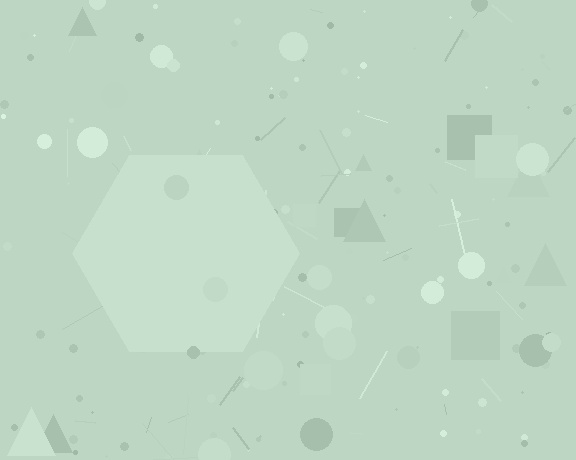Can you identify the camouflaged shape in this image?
The camouflaged shape is a hexagon.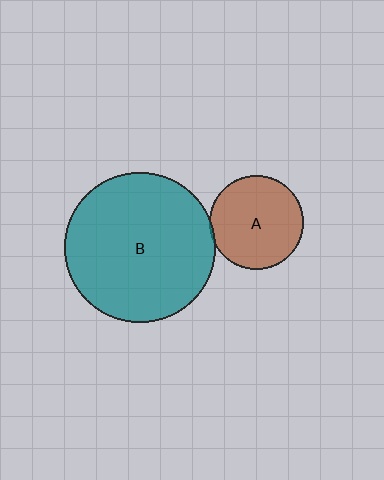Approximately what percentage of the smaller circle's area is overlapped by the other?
Approximately 5%.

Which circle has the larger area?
Circle B (teal).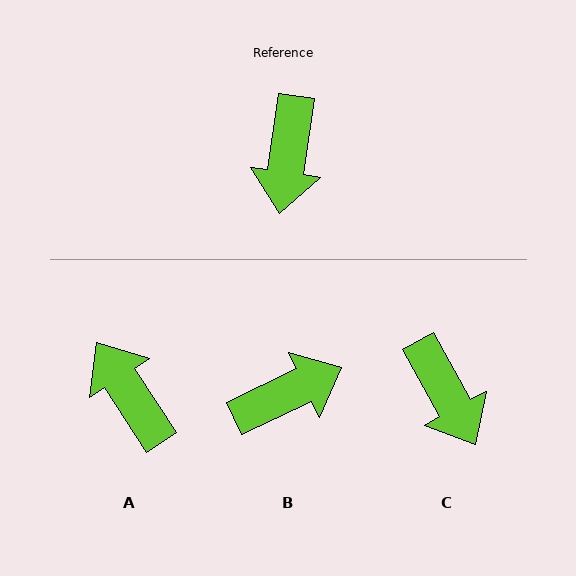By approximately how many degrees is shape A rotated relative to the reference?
Approximately 139 degrees clockwise.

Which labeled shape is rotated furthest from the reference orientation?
A, about 139 degrees away.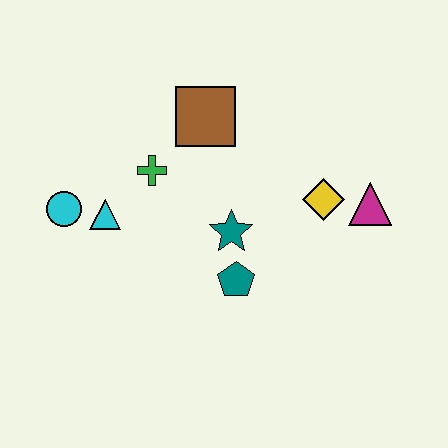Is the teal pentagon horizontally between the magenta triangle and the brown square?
Yes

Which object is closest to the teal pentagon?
The teal star is closest to the teal pentagon.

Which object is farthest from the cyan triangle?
The magenta triangle is farthest from the cyan triangle.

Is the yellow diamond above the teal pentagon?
Yes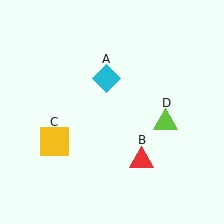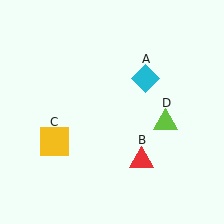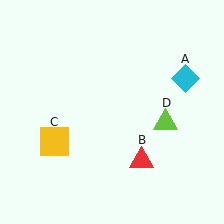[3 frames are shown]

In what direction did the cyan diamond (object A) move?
The cyan diamond (object A) moved right.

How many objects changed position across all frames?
1 object changed position: cyan diamond (object A).